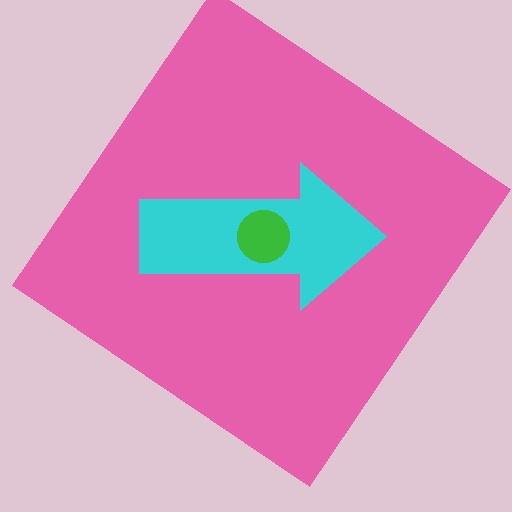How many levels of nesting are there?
3.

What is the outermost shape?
The pink diamond.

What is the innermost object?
The green circle.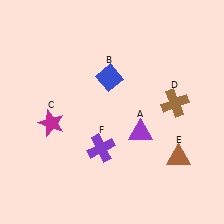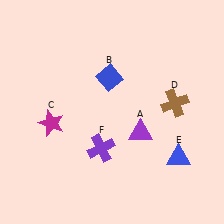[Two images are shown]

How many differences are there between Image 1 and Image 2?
There is 1 difference between the two images.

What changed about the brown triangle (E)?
In Image 1, E is brown. In Image 2, it changed to blue.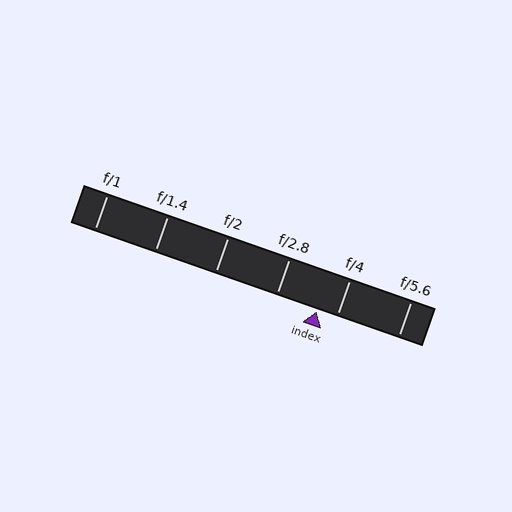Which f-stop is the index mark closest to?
The index mark is closest to f/4.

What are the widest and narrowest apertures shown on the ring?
The widest aperture shown is f/1 and the narrowest is f/5.6.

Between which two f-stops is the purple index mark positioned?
The index mark is between f/2.8 and f/4.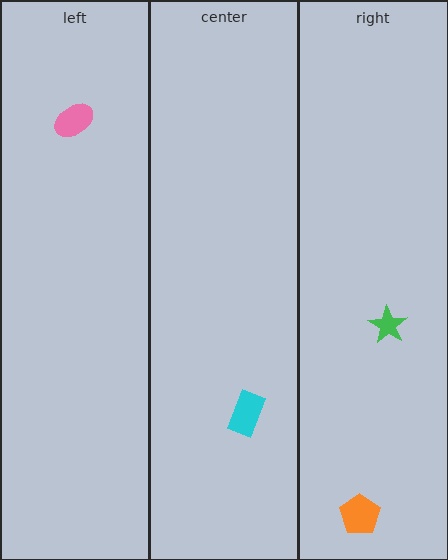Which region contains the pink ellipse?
The left region.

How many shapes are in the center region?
1.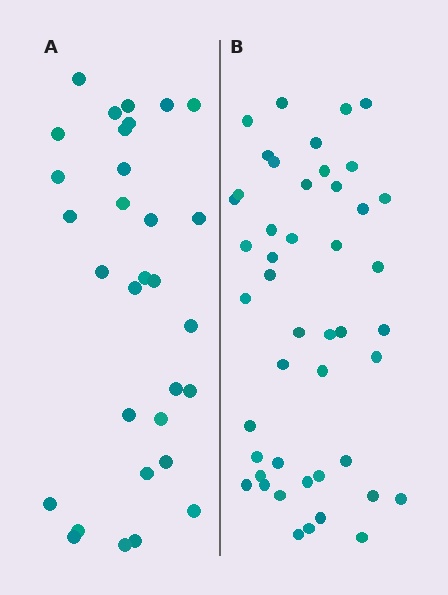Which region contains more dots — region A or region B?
Region B (the right region) has more dots.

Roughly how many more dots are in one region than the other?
Region B has approximately 15 more dots than region A.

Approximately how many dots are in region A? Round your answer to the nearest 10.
About 30 dots. (The exact count is 31, which rounds to 30.)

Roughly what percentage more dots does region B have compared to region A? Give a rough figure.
About 50% more.